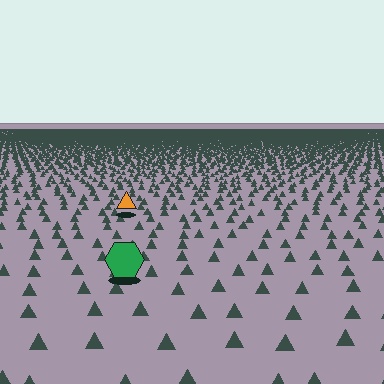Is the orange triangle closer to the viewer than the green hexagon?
No. The green hexagon is closer — you can tell from the texture gradient: the ground texture is coarser near it.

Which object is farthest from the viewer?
The orange triangle is farthest from the viewer. It appears smaller and the ground texture around it is denser.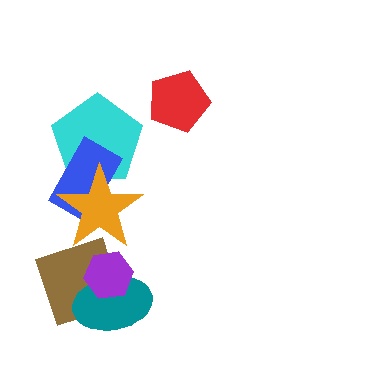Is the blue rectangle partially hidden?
Yes, it is partially covered by another shape.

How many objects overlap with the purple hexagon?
2 objects overlap with the purple hexagon.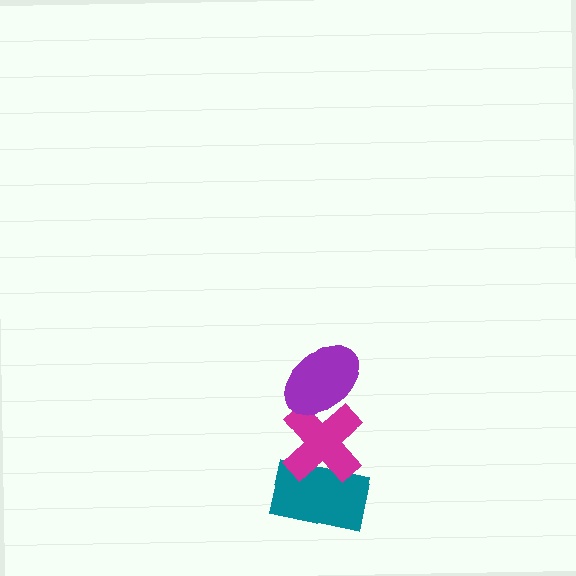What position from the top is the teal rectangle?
The teal rectangle is 3rd from the top.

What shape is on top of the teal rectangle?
The magenta cross is on top of the teal rectangle.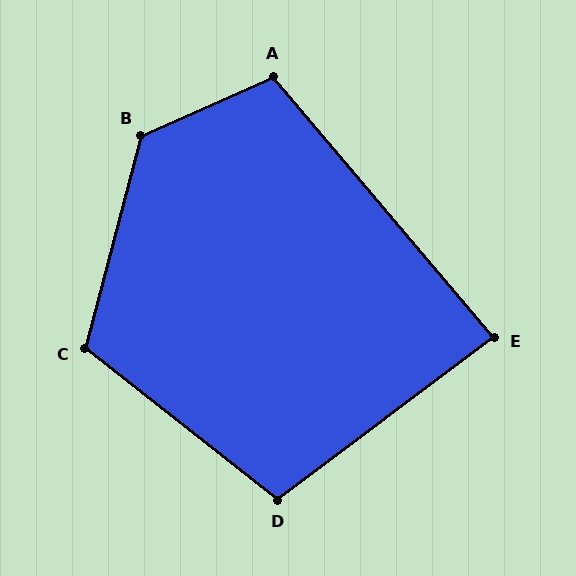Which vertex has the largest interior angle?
B, at approximately 129 degrees.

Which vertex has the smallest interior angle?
E, at approximately 87 degrees.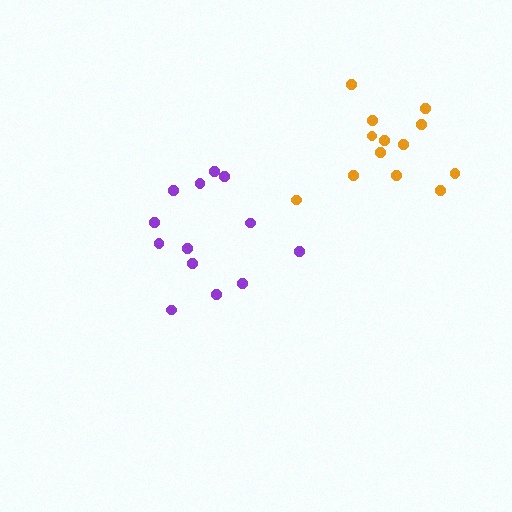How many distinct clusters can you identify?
There are 2 distinct clusters.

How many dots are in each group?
Group 1: 13 dots, Group 2: 13 dots (26 total).